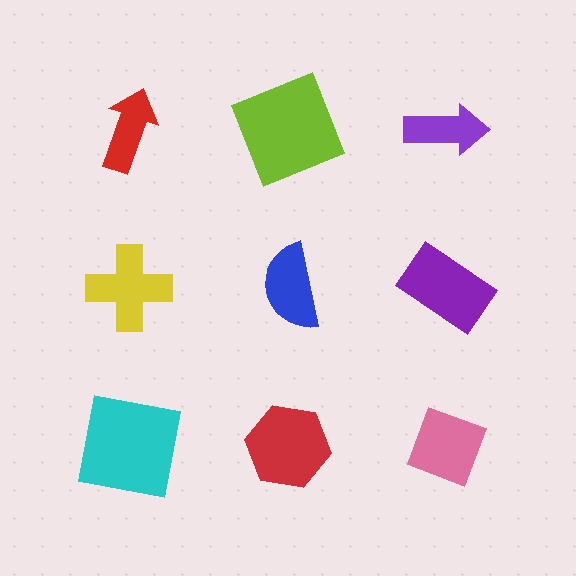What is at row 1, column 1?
A red arrow.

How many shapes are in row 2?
3 shapes.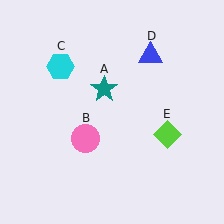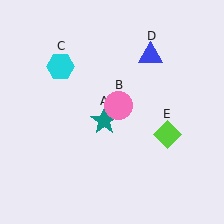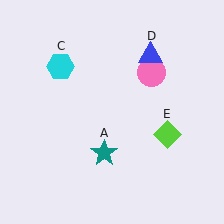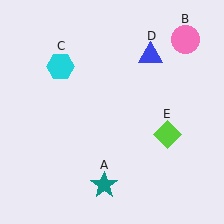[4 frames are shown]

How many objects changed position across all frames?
2 objects changed position: teal star (object A), pink circle (object B).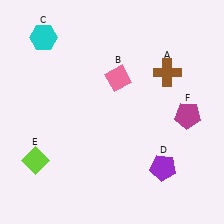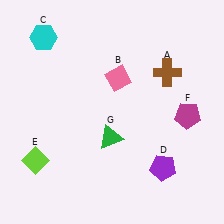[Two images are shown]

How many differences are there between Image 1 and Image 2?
There is 1 difference between the two images.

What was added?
A green triangle (G) was added in Image 2.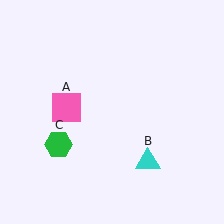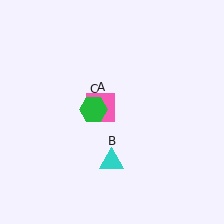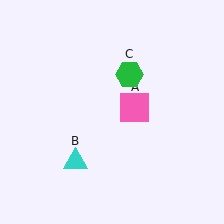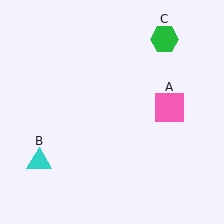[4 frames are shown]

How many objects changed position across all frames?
3 objects changed position: pink square (object A), cyan triangle (object B), green hexagon (object C).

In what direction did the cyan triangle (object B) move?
The cyan triangle (object B) moved left.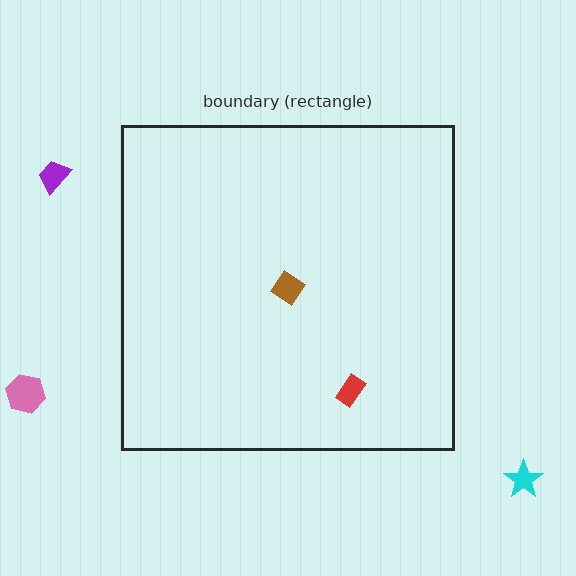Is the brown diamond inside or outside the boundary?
Inside.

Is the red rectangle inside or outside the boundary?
Inside.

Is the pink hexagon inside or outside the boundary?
Outside.